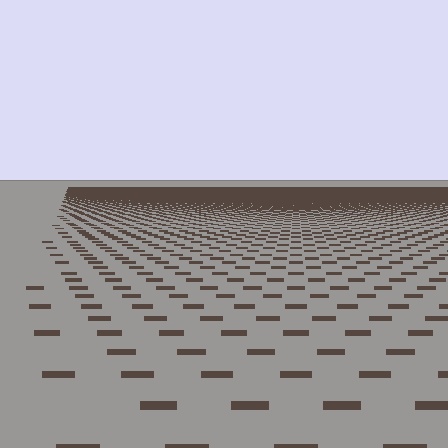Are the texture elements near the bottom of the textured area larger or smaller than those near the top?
Larger. Near the bottom, elements are closer to the viewer and appear at a bigger on-screen size.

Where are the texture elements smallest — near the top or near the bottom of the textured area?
Near the top.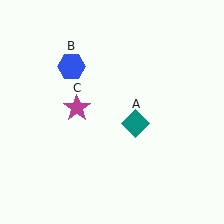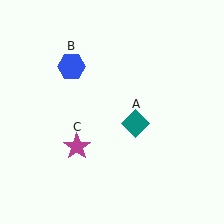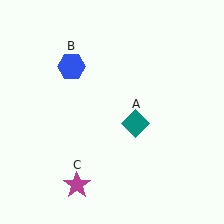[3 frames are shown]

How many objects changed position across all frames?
1 object changed position: magenta star (object C).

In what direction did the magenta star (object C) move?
The magenta star (object C) moved down.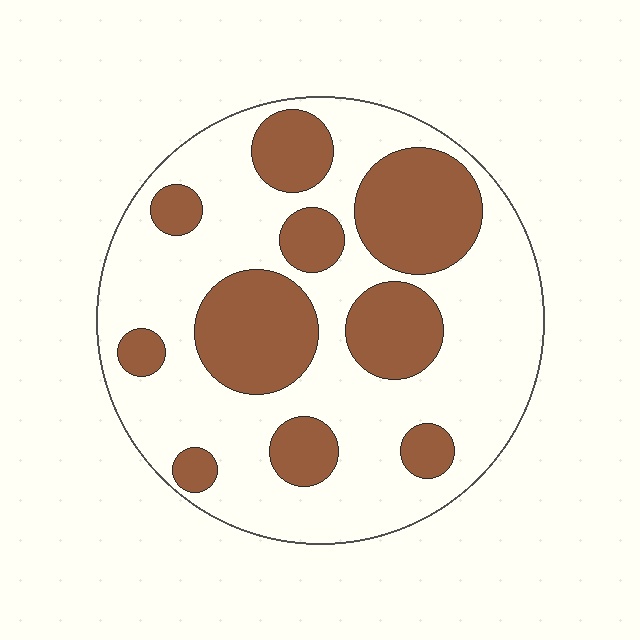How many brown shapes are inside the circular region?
10.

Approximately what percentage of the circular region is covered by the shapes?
Approximately 35%.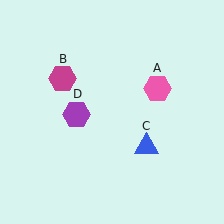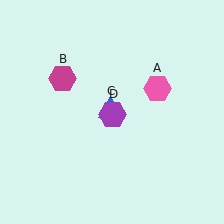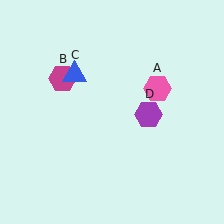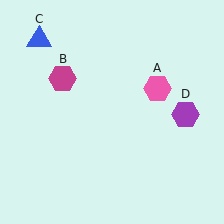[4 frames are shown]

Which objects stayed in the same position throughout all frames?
Pink hexagon (object A) and magenta hexagon (object B) remained stationary.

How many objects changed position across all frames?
2 objects changed position: blue triangle (object C), purple hexagon (object D).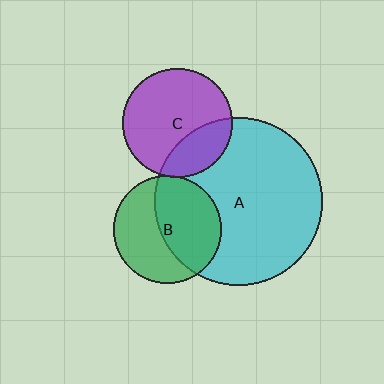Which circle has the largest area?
Circle A (cyan).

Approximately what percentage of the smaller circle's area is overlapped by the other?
Approximately 5%.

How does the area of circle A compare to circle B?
Approximately 2.4 times.